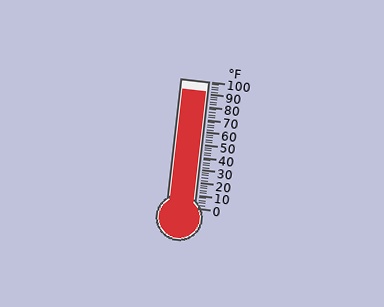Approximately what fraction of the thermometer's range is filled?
The thermometer is filled to approximately 90% of its range.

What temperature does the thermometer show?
The thermometer shows approximately 92°F.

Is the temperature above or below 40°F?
The temperature is above 40°F.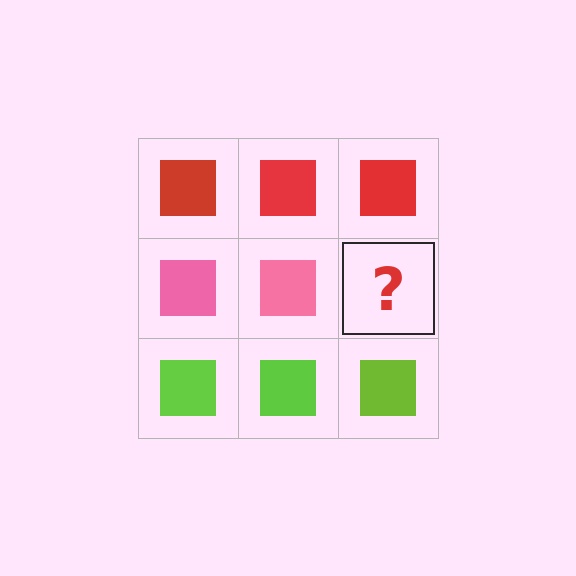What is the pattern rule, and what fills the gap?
The rule is that each row has a consistent color. The gap should be filled with a pink square.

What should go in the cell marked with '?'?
The missing cell should contain a pink square.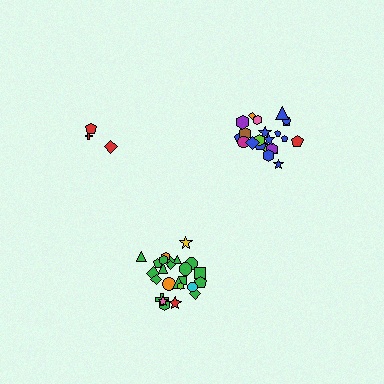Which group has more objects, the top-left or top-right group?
The top-right group.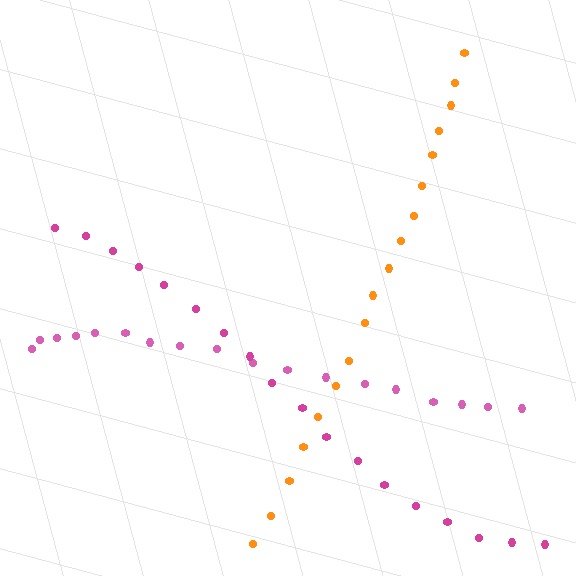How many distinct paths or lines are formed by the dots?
There are 3 distinct paths.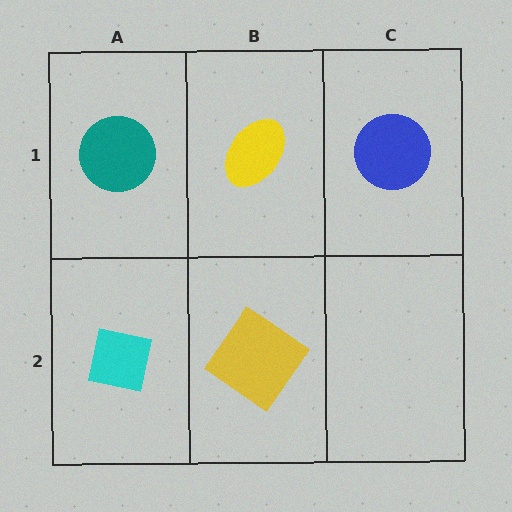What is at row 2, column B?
A yellow diamond.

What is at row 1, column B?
A yellow ellipse.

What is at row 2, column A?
A cyan square.